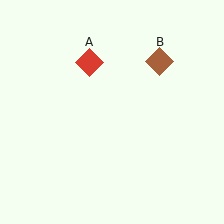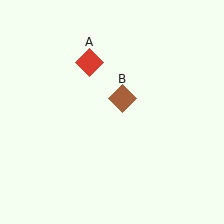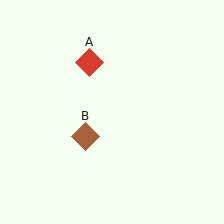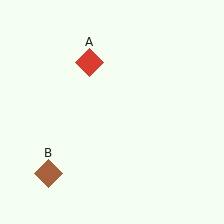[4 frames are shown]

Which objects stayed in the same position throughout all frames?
Red diamond (object A) remained stationary.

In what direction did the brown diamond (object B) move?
The brown diamond (object B) moved down and to the left.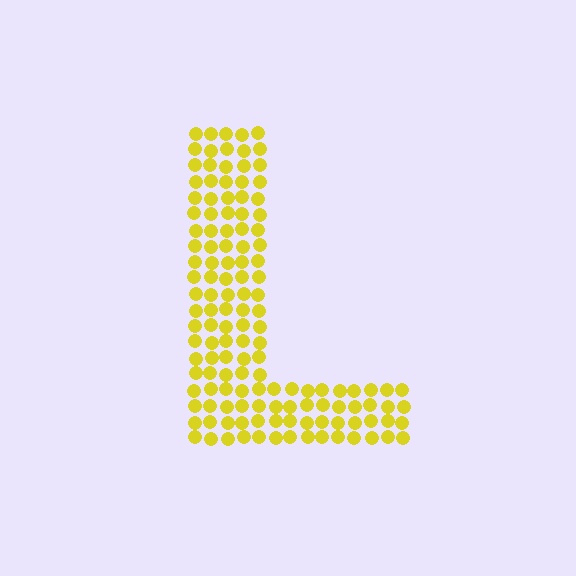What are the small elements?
The small elements are circles.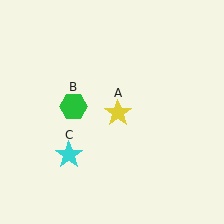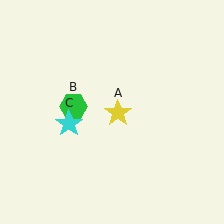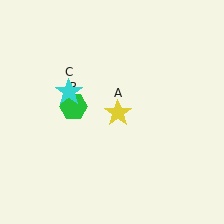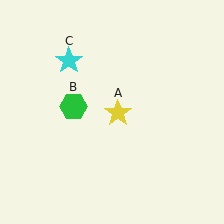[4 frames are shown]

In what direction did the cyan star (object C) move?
The cyan star (object C) moved up.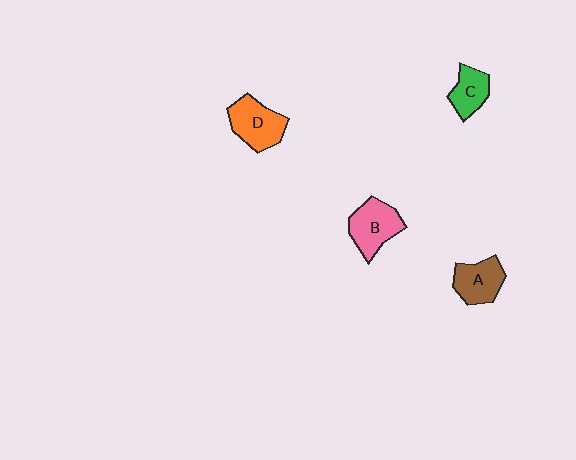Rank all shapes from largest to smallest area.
From largest to smallest: D (orange), B (pink), A (brown), C (green).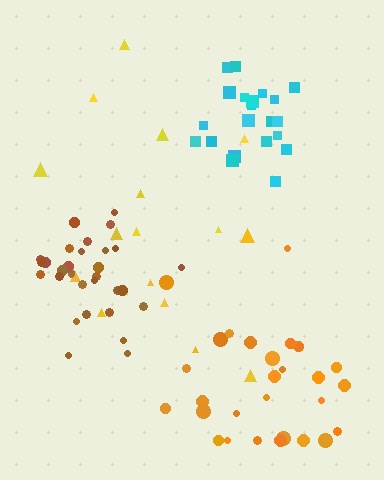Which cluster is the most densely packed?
Cyan.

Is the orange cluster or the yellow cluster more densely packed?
Orange.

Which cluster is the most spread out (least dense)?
Yellow.